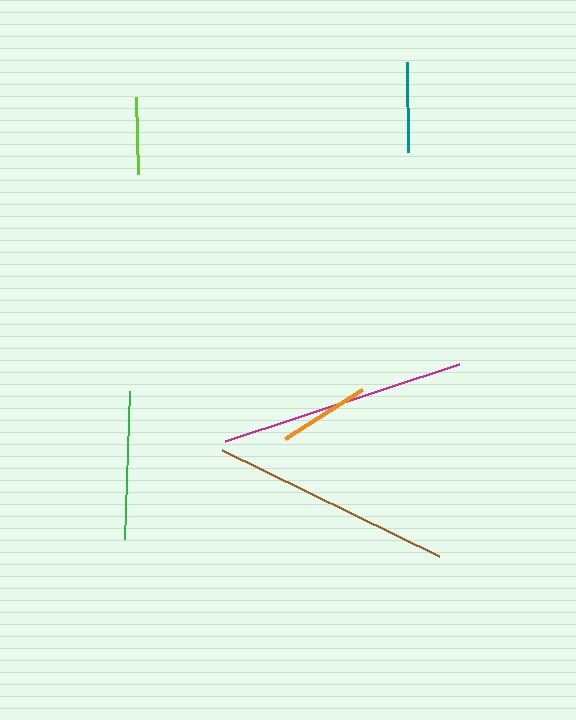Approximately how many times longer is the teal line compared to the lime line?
The teal line is approximately 1.2 times the length of the lime line.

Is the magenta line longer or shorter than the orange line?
The magenta line is longer than the orange line.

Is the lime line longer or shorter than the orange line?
The orange line is longer than the lime line.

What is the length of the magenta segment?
The magenta segment is approximately 246 pixels long.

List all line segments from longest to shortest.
From longest to shortest: magenta, brown, green, orange, teal, lime.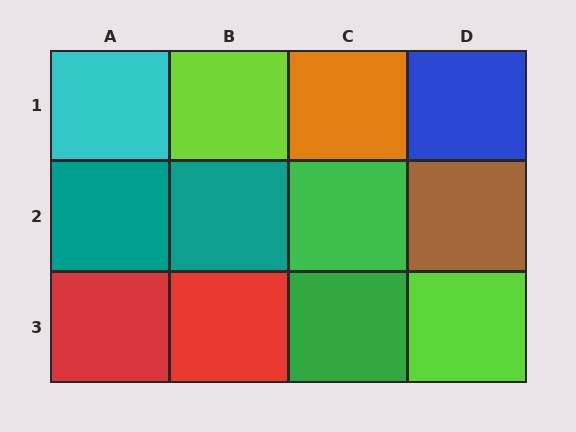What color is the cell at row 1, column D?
Blue.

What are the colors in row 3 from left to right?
Red, red, green, lime.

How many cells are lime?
2 cells are lime.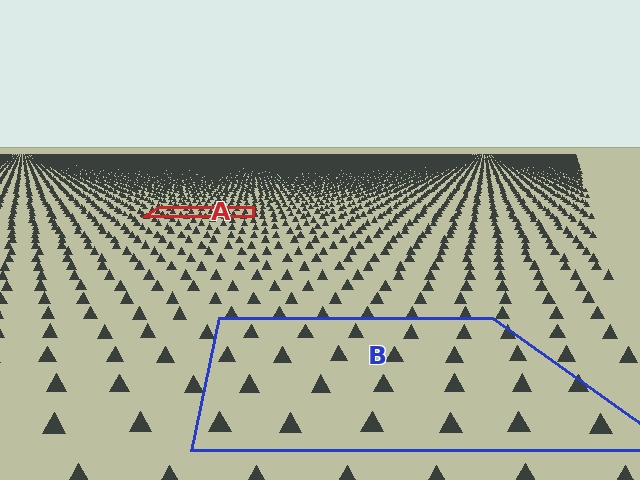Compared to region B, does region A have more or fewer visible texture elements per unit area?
Region A has more texture elements per unit area — they are packed more densely because it is farther away.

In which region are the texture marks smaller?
The texture marks are smaller in region A, because it is farther away.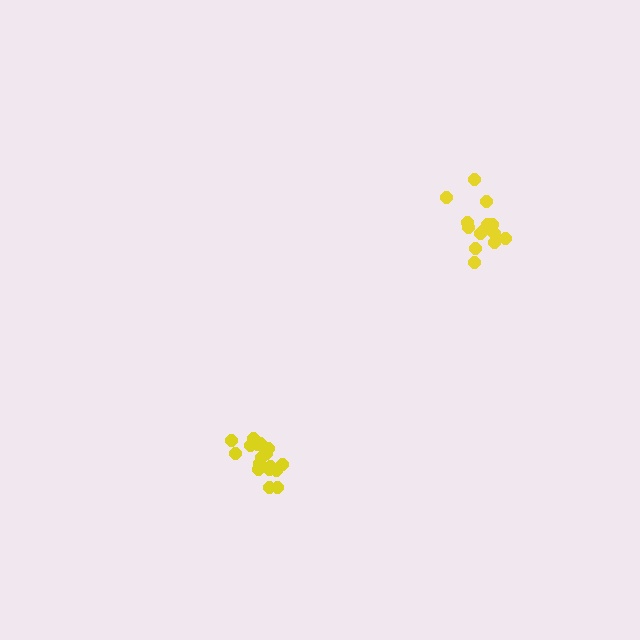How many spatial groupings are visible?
There are 2 spatial groupings.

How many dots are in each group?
Group 1: 14 dots, Group 2: 18 dots (32 total).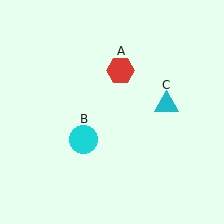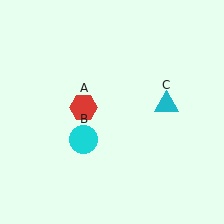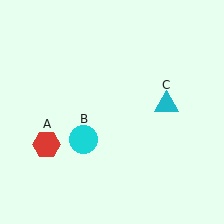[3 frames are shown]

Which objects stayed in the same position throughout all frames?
Cyan circle (object B) and cyan triangle (object C) remained stationary.